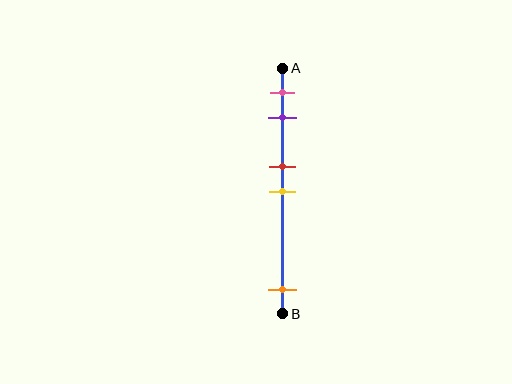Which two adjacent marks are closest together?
The red and yellow marks are the closest adjacent pair.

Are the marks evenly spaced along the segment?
No, the marks are not evenly spaced.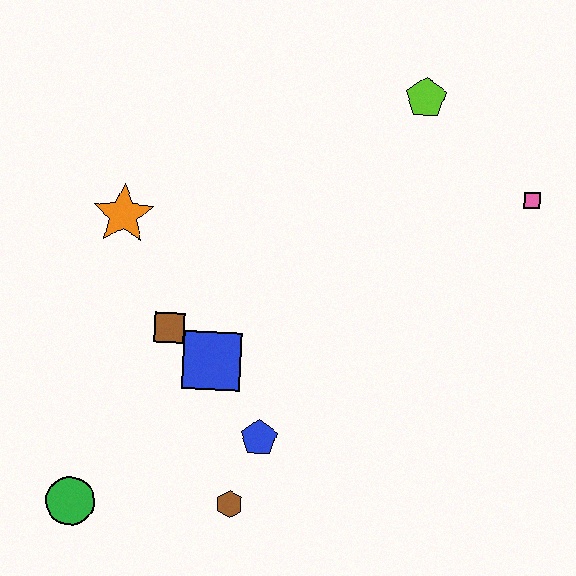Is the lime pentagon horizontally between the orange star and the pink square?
Yes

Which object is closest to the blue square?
The brown square is closest to the blue square.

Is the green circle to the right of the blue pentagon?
No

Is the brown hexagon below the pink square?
Yes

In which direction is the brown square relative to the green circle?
The brown square is above the green circle.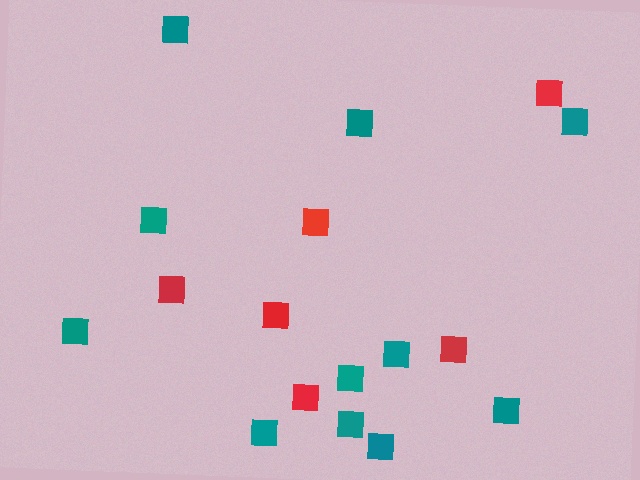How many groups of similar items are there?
There are 2 groups: one group of red squares (6) and one group of teal squares (11).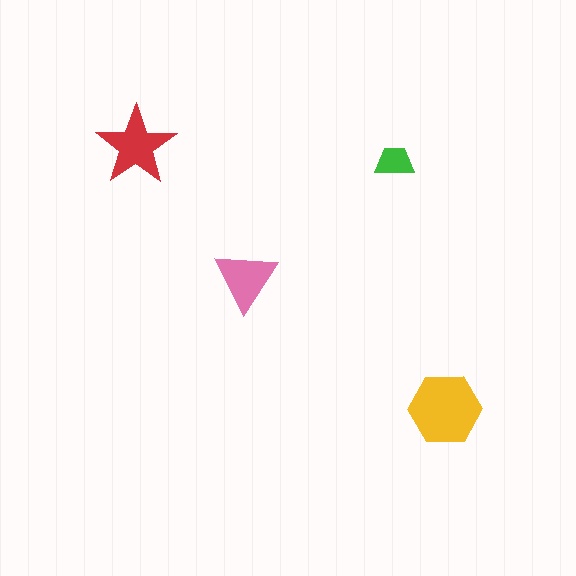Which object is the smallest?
The green trapezoid.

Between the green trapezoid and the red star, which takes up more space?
The red star.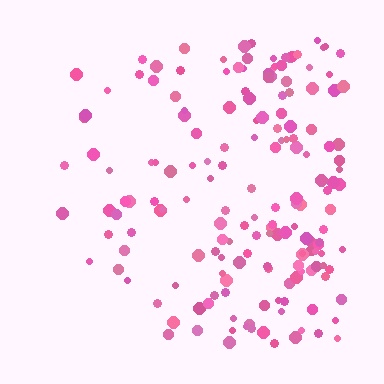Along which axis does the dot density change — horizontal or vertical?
Horizontal.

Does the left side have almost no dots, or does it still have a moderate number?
Still a moderate number, just noticeably fewer than the right.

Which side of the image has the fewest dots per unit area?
The left.